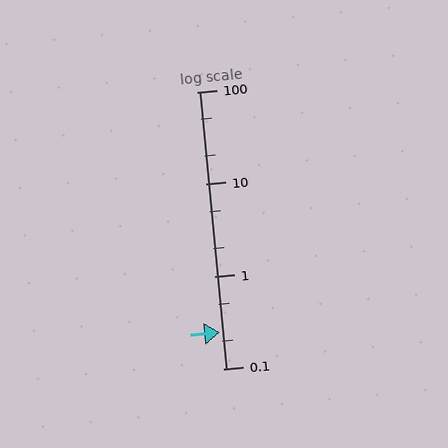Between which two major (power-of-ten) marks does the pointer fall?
The pointer is between 0.1 and 1.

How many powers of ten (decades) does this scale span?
The scale spans 3 decades, from 0.1 to 100.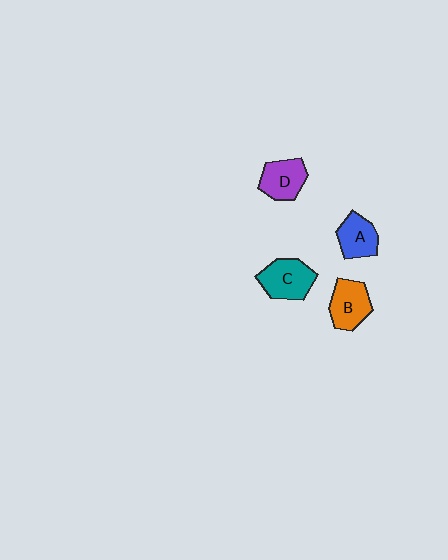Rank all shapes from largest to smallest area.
From largest to smallest: C (teal), B (orange), D (purple), A (blue).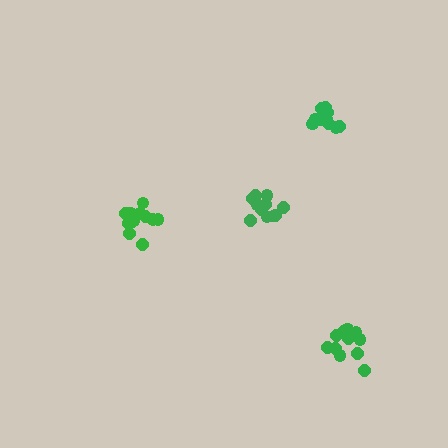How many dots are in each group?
Group 1: 11 dots, Group 2: 13 dots, Group 3: 13 dots, Group 4: 12 dots (49 total).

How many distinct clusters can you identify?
There are 4 distinct clusters.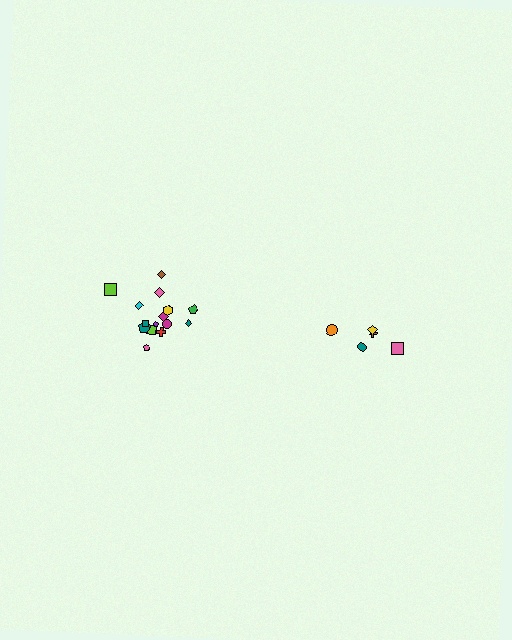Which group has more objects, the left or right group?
The left group.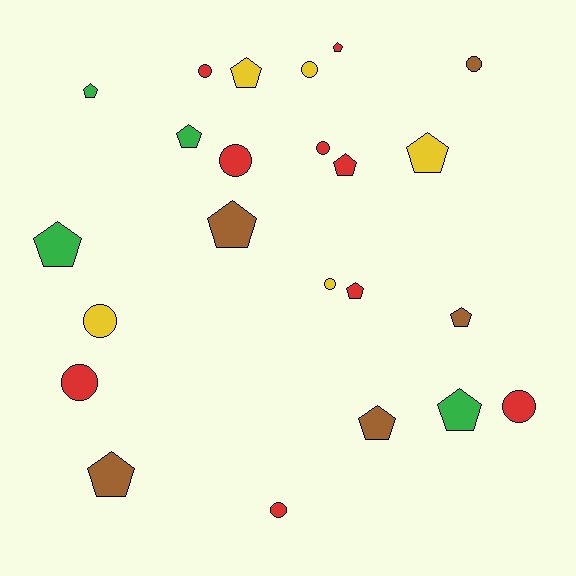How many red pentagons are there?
There are 3 red pentagons.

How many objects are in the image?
There are 23 objects.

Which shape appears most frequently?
Pentagon, with 13 objects.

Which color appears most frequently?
Red, with 9 objects.